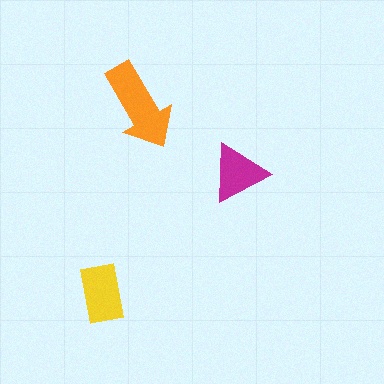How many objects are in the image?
There are 3 objects in the image.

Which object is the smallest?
The magenta triangle.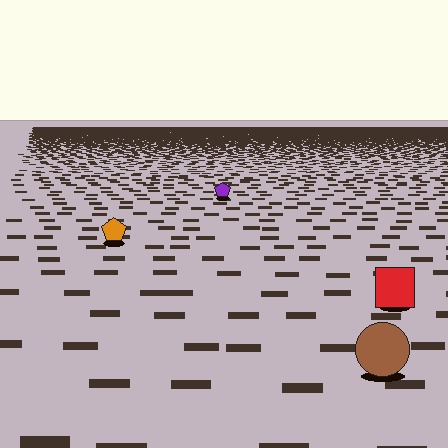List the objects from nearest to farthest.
From nearest to farthest: the brown circle, the red square, the orange pentagon, the purple pentagon.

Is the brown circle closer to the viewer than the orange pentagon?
Yes. The brown circle is closer — you can tell from the texture gradient: the ground texture is coarser near it.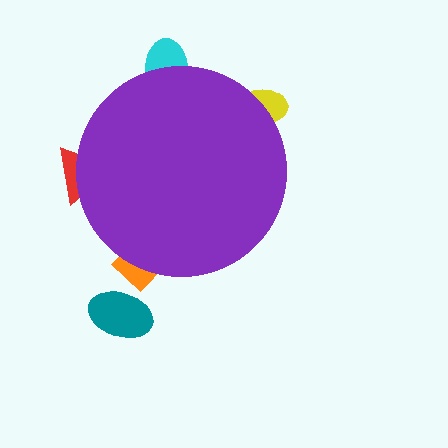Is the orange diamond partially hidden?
Yes, the orange diamond is partially hidden behind the purple circle.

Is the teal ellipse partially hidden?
No, the teal ellipse is fully visible.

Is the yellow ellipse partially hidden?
Yes, the yellow ellipse is partially hidden behind the purple circle.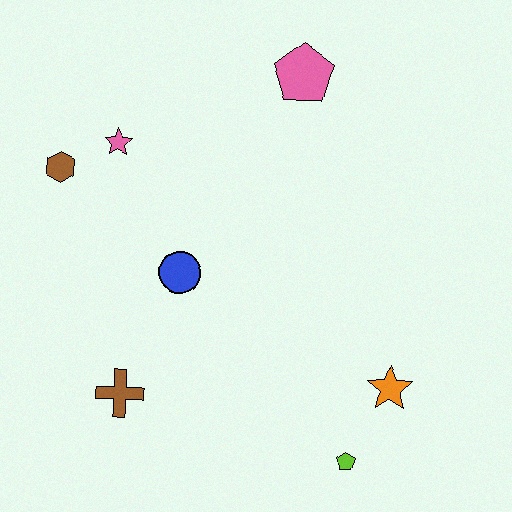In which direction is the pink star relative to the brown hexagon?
The pink star is to the right of the brown hexagon.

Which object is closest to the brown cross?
The blue circle is closest to the brown cross.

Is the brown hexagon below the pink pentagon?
Yes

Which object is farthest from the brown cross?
The pink pentagon is farthest from the brown cross.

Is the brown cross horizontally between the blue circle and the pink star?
Yes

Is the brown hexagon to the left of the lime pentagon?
Yes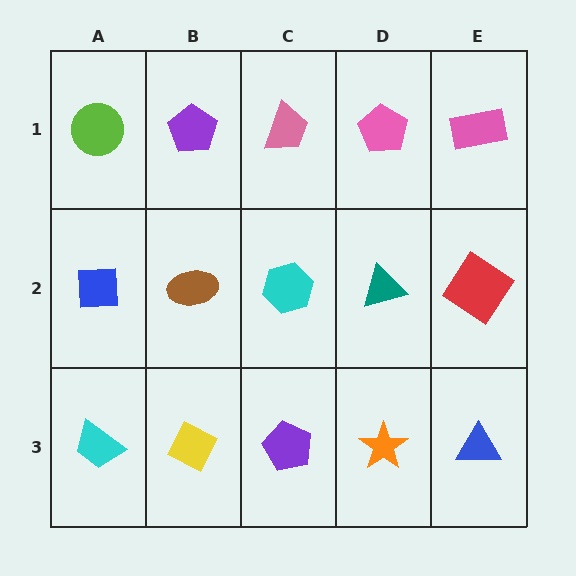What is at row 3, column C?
A purple pentagon.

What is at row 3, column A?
A cyan trapezoid.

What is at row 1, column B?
A purple pentagon.